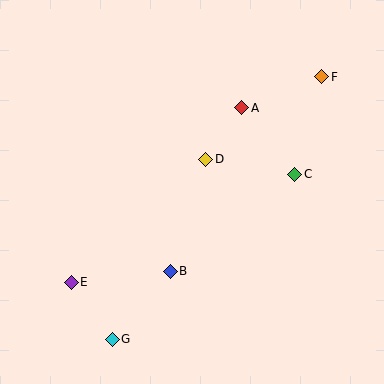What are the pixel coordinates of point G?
Point G is at (112, 339).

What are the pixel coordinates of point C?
Point C is at (295, 174).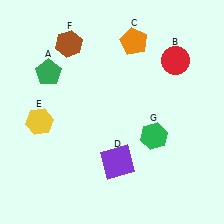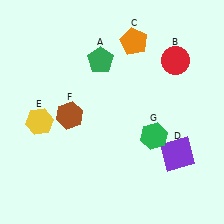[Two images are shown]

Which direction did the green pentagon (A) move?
The green pentagon (A) moved right.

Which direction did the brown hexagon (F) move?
The brown hexagon (F) moved down.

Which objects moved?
The objects that moved are: the green pentagon (A), the purple square (D), the brown hexagon (F).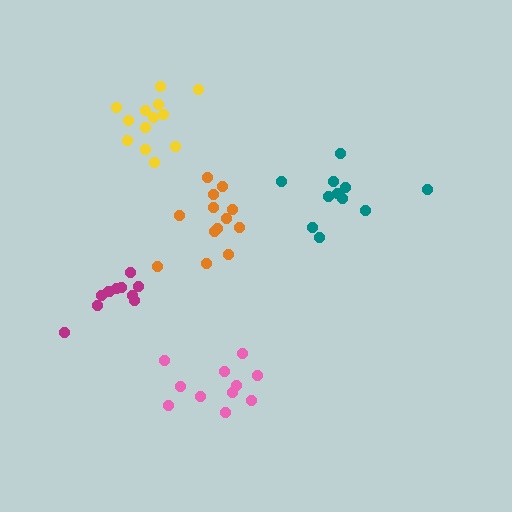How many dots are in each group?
Group 1: 13 dots, Group 2: 11 dots, Group 3: 11 dots, Group 4: 11 dots, Group 5: 13 dots (59 total).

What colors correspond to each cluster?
The clusters are colored: orange, teal, pink, magenta, yellow.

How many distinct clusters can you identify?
There are 5 distinct clusters.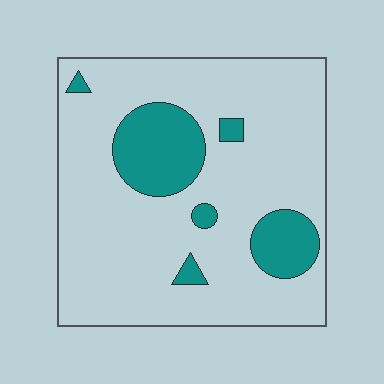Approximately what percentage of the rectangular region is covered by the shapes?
Approximately 20%.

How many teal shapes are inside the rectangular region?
6.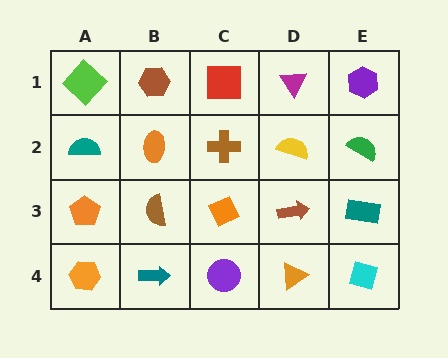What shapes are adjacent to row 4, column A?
An orange pentagon (row 3, column A), a teal arrow (row 4, column B).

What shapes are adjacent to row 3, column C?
A brown cross (row 2, column C), a purple circle (row 4, column C), a brown semicircle (row 3, column B), a brown arrow (row 3, column D).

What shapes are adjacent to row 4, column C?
An orange diamond (row 3, column C), a teal arrow (row 4, column B), an orange triangle (row 4, column D).